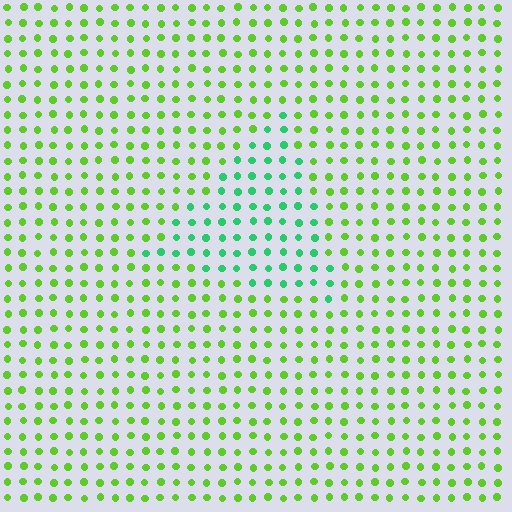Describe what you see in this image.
The image is filled with small lime elements in a uniform arrangement. A triangle-shaped region is visible where the elements are tinted to a slightly different hue, forming a subtle color boundary.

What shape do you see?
I see a triangle.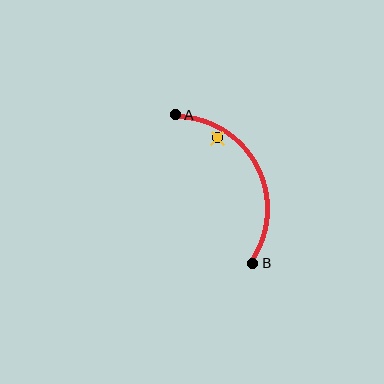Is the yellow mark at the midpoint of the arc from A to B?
No — the yellow mark does not lie on the arc at all. It sits slightly inside the curve.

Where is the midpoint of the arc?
The arc midpoint is the point on the curve farthest from the straight line joining A and B. It sits to the right of that line.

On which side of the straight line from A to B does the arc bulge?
The arc bulges to the right of the straight line connecting A and B.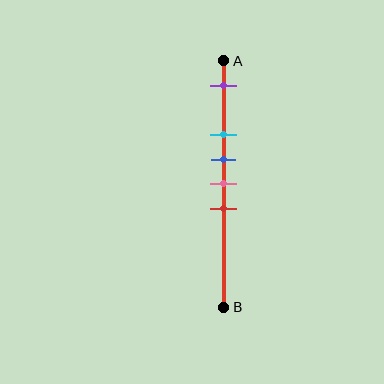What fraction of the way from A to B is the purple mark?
The purple mark is approximately 10% (0.1) of the way from A to B.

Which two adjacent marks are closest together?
The blue and pink marks are the closest adjacent pair.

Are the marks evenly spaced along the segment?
No, the marks are not evenly spaced.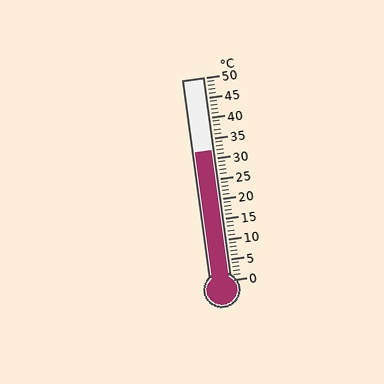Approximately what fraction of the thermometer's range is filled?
The thermometer is filled to approximately 65% of its range.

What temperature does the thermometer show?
The thermometer shows approximately 32°C.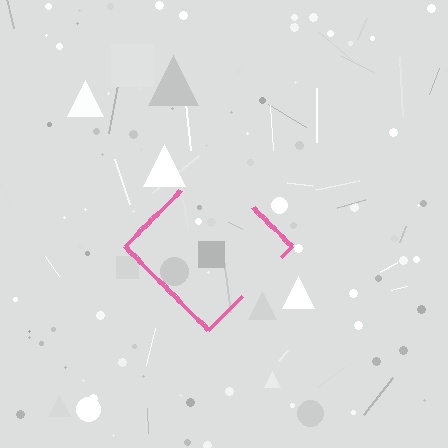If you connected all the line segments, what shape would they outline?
They would outline a diamond.